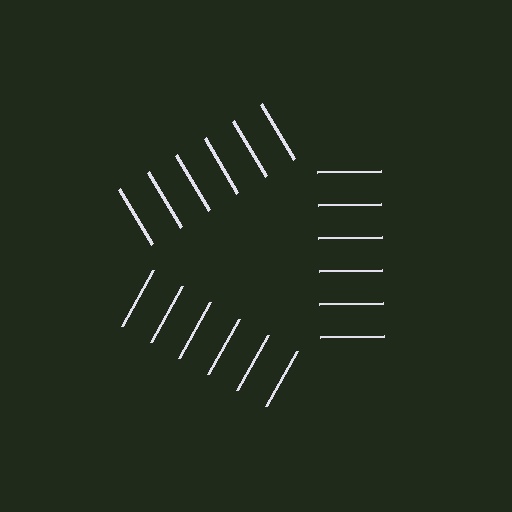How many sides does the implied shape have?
3 sides — the line-ends trace a triangle.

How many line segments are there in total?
18 — 6 along each of the 3 edges.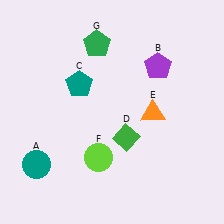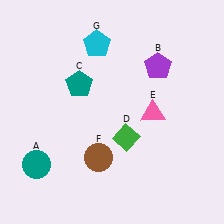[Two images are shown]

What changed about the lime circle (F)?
In Image 1, F is lime. In Image 2, it changed to brown.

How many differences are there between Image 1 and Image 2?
There are 3 differences between the two images.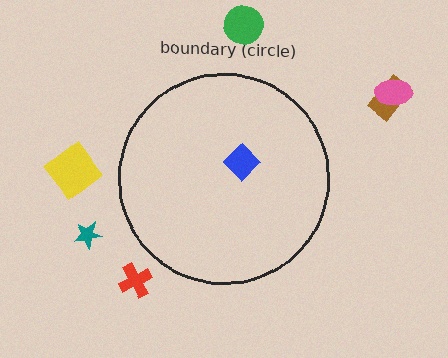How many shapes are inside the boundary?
1 inside, 6 outside.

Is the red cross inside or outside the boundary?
Outside.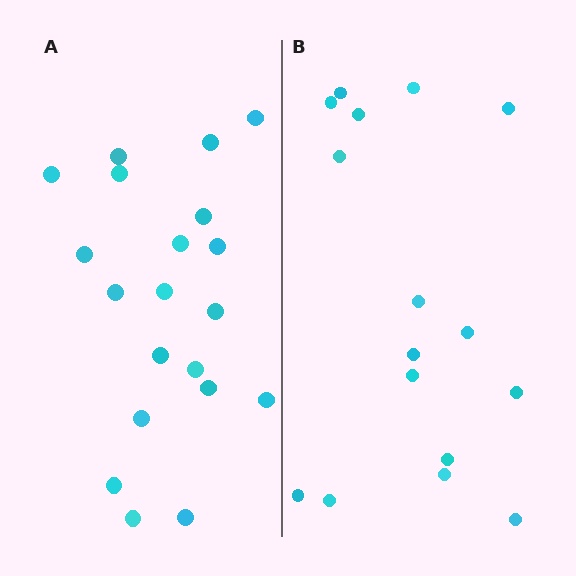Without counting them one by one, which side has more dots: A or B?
Region A (the left region) has more dots.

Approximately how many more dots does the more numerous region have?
Region A has about 4 more dots than region B.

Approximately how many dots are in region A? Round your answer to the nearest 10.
About 20 dots.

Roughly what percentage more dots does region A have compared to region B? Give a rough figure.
About 25% more.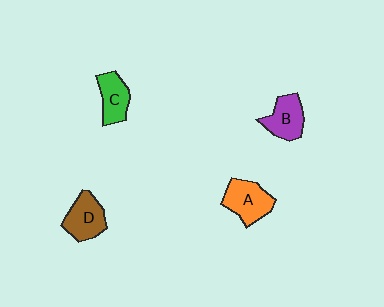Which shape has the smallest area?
Shape C (green).